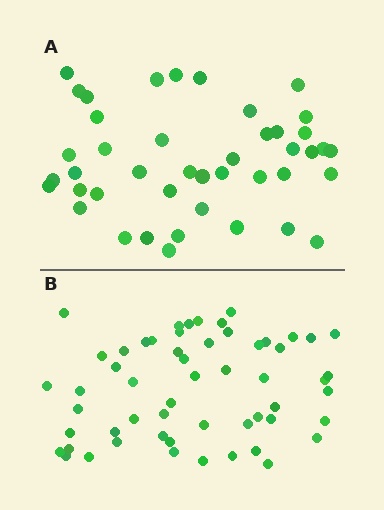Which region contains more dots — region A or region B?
Region B (the bottom region) has more dots.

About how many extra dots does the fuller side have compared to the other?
Region B has approximately 15 more dots than region A.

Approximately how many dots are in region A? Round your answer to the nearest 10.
About 40 dots. (The exact count is 43, which rounds to 40.)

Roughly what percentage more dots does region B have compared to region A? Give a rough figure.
About 30% more.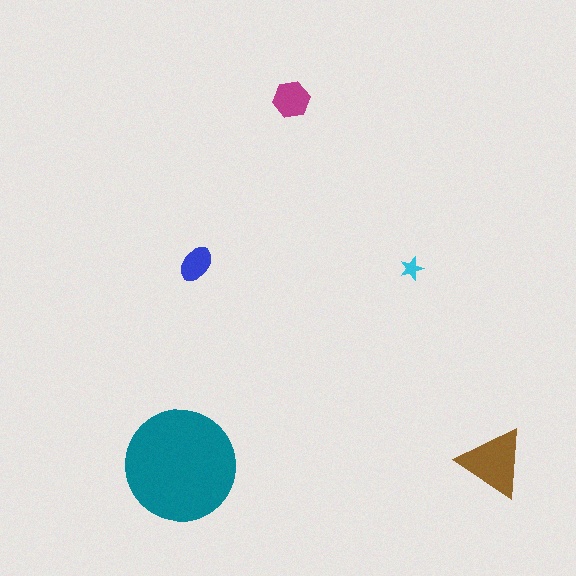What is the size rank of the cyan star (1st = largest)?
5th.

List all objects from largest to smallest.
The teal circle, the brown triangle, the magenta hexagon, the blue ellipse, the cyan star.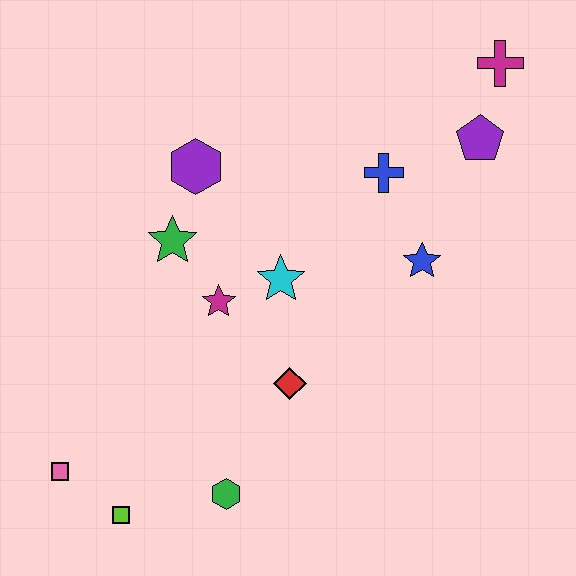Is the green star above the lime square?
Yes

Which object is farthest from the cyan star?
The magenta cross is farthest from the cyan star.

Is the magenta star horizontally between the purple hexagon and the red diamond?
Yes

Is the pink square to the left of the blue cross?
Yes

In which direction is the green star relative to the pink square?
The green star is above the pink square.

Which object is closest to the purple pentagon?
The magenta cross is closest to the purple pentagon.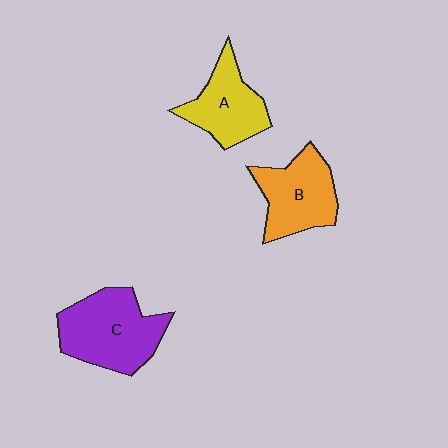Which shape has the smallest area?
Shape A (yellow).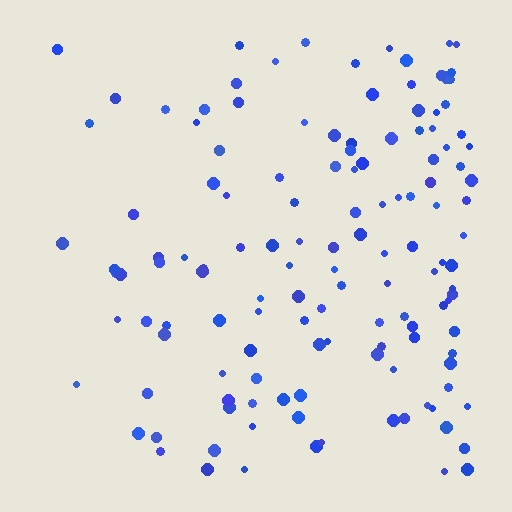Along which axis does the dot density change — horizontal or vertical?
Horizontal.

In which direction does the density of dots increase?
From left to right, with the right side densest.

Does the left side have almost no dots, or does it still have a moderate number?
Still a moderate number, just noticeably fewer than the right.